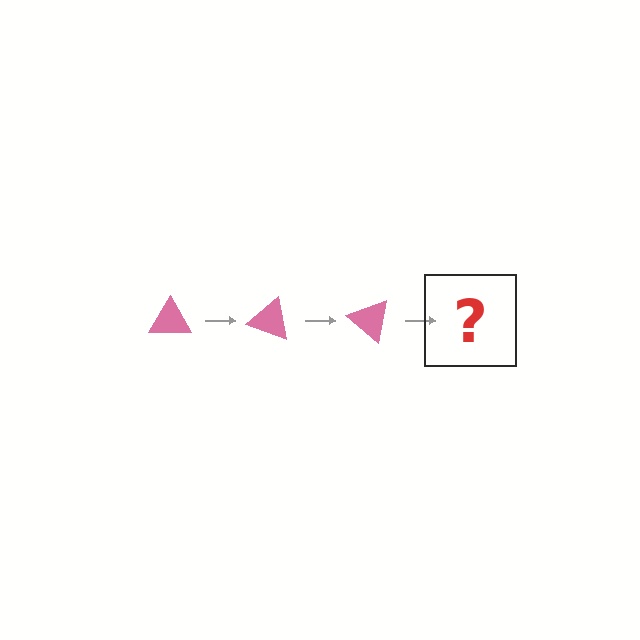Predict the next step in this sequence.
The next step is a pink triangle rotated 60 degrees.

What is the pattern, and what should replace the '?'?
The pattern is that the triangle rotates 20 degrees each step. The '?' should be a pink triangle rotated 60 degrees.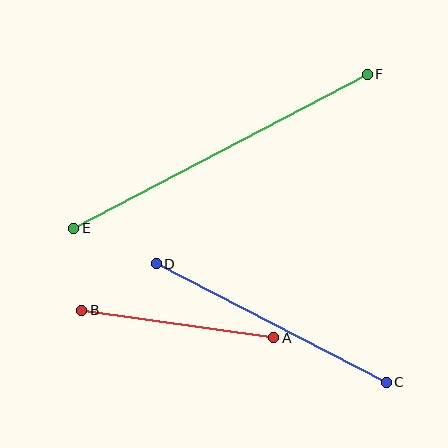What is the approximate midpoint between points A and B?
The midpoint is at approximately (178, 324) pixels.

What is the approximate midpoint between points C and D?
The midpoint is at approximately (271, 323) pixels.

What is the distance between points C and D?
The distance is approximately 259 pixels.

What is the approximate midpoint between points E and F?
The midpoint is at approximately (221, 151) pixels.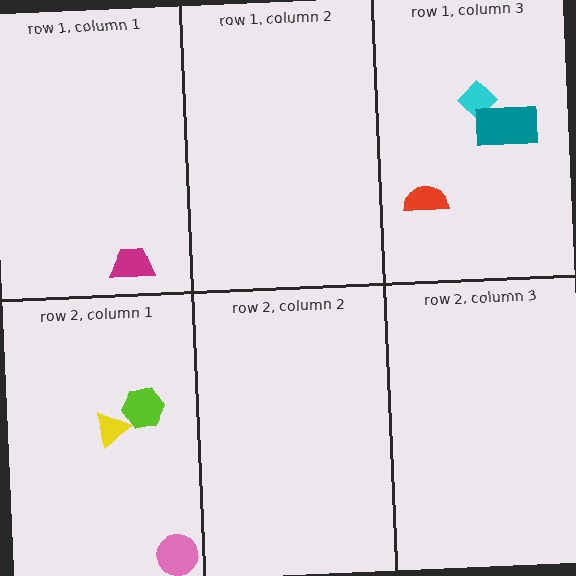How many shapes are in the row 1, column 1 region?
1.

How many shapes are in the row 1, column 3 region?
3.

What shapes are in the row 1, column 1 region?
The magenta trapezoid.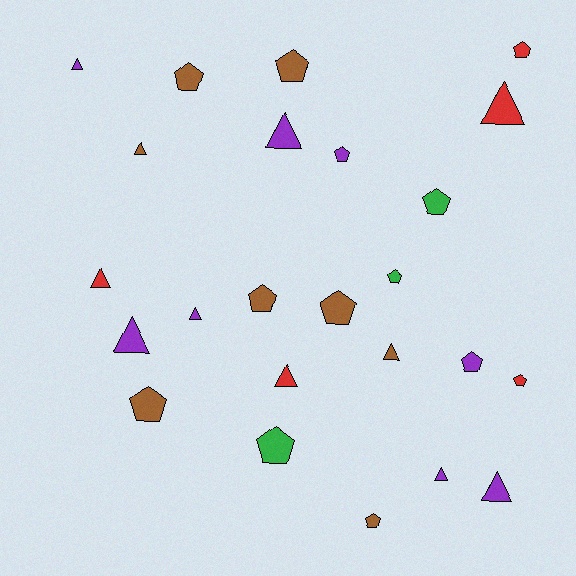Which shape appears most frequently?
Pentagon, with 13 objects.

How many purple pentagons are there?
There are 2 purple pentagons.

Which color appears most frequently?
Brown, with 8 objects.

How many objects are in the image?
There are 24 objects.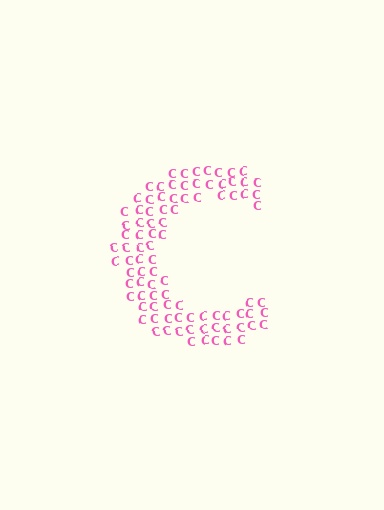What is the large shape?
The large shape is the letter C.